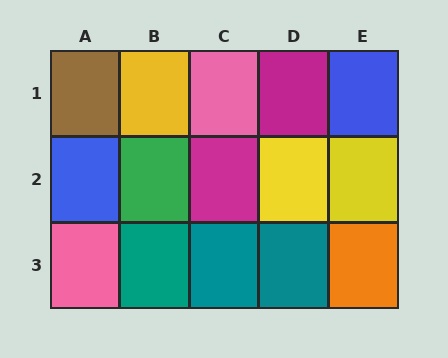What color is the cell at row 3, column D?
Teal.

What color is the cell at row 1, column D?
Magenta.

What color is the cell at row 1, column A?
Brown.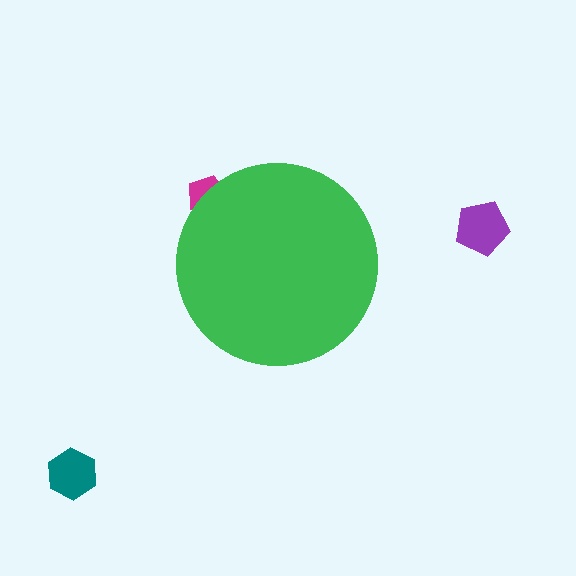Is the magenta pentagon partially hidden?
Yes, the magenta pentagon is partially hidden behind the green circle.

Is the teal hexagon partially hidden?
No, the teal hexagon is fully visible.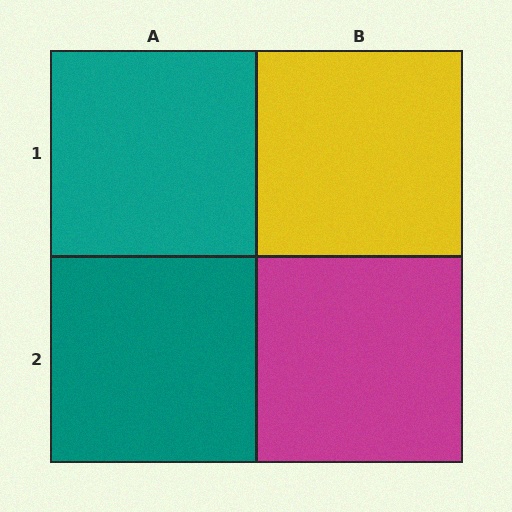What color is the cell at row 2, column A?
Teal.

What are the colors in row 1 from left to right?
Teal, yellow.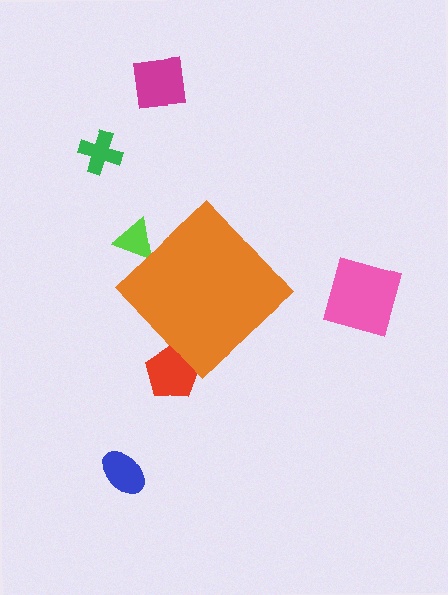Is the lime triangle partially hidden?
Yes, the lime triangle is partially hidden behind the orange diamond.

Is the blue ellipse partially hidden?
No, the blue ellipse is fully visible.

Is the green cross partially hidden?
No, the green cross is fully visible.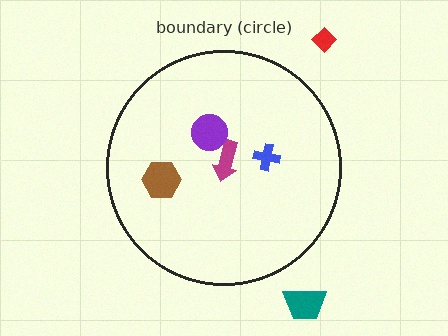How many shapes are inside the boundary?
4 inside, 2 outside.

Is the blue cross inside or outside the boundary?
Inside.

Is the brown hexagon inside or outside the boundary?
Inside.